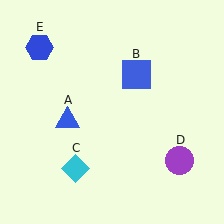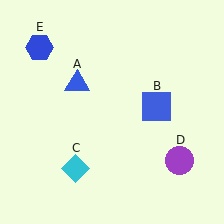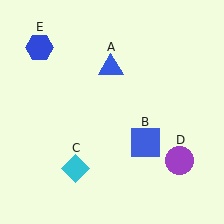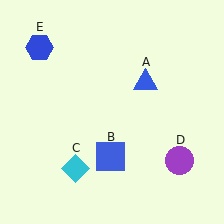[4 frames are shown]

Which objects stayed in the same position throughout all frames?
Cyan diamond (object C) and purple circle (object D) and blue hexagon (object E) remained stationary.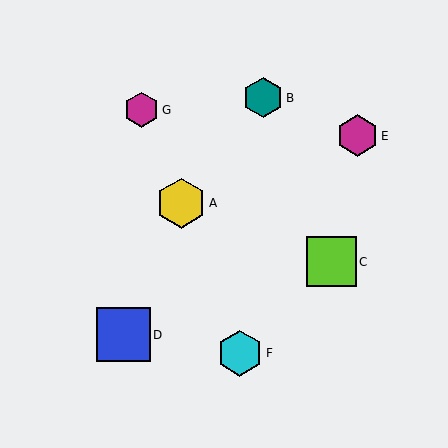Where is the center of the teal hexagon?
The center of the teal hexagon is at (263, 98).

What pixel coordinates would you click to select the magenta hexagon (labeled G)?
Click at (141, 110) to select the magenta hexagon G.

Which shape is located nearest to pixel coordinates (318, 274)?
The lime square (labeled C) at (331, 262) is nearest to that location.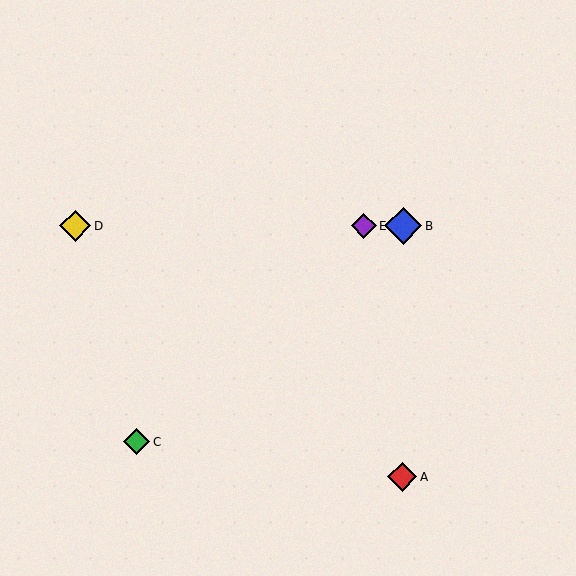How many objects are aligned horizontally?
3 objects (B, D, E) are aligned horizontally.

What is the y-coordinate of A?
Object A is at y≈477.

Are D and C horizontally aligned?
No, D is at y≈226 and C is at y≈442.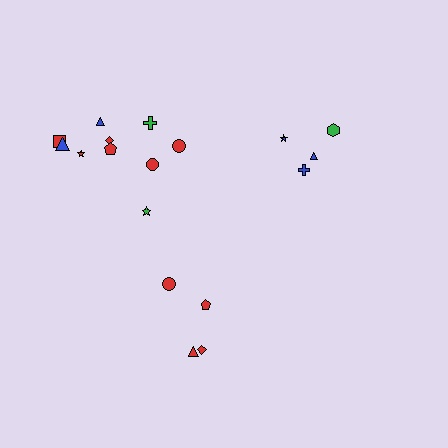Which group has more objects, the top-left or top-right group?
The top-left group.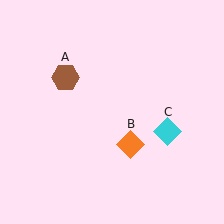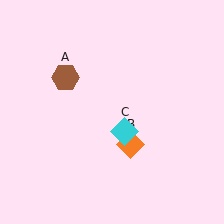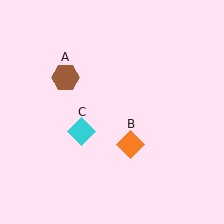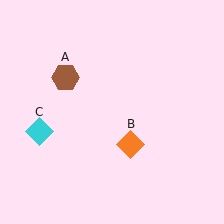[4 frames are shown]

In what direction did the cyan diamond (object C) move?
The cyan diamond (object C) moved left.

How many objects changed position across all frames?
1 object changed position: cyan diamond (object C).